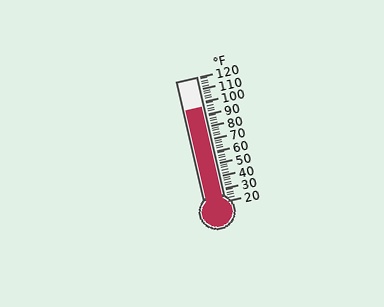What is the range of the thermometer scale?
The thermometer scale ranges from 20°F to 120°F.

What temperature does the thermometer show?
The thermometer shows approximately 96°F.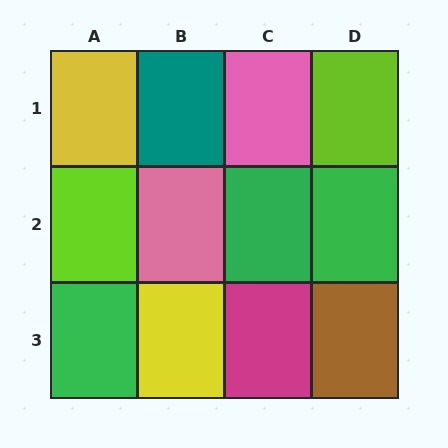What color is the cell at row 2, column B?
Pink.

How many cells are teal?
1 cell is teal.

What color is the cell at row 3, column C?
Magenta.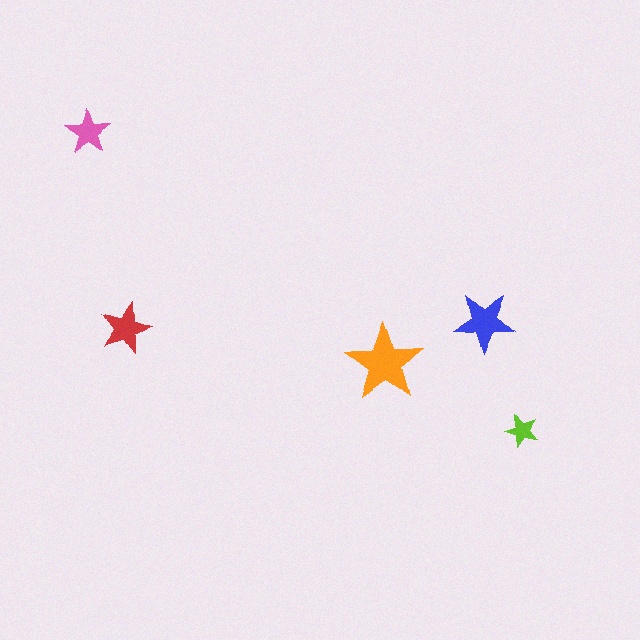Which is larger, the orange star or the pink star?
The orange one.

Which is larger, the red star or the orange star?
The orange one.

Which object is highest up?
The pink star is topmost.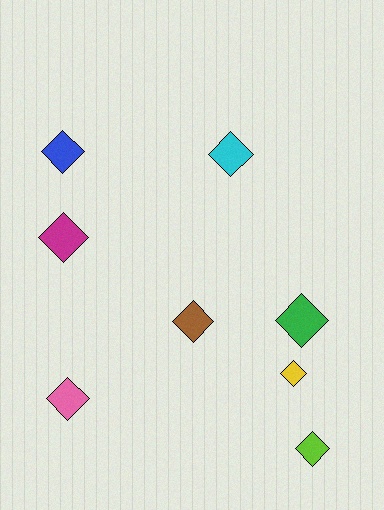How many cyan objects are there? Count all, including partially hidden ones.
There is 1 cyan object.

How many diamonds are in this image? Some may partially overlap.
There are 8 diamonds.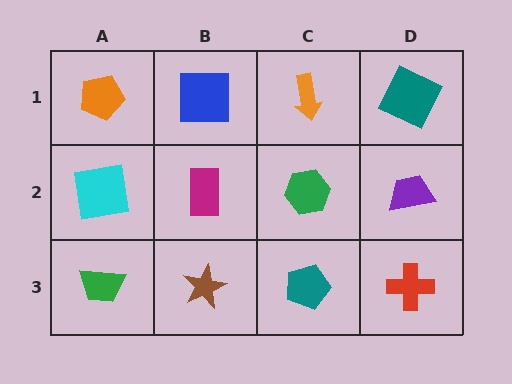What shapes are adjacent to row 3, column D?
A purple trapezoid (row 2, column D), a teal pentagon (row 3, column C).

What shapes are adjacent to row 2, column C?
An orange arrow (row 1, column C), a teal pentagon (row 3, column C), a magenta rectangle (row 2, column B), a purple trapezoid (row 2, column D).